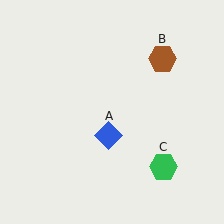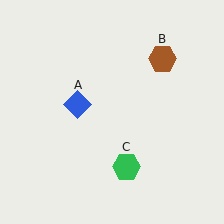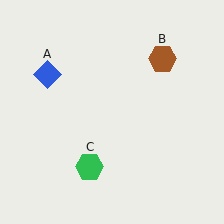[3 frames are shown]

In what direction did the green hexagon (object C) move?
The green hexagon (object C) moved left.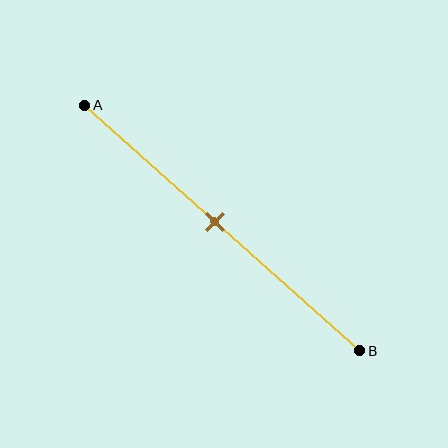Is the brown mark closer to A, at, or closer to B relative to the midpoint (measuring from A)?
The brown mark is approximately at the midpoint of segment AB.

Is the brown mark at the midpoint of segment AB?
Yes, the mark is approximately at the midpoint.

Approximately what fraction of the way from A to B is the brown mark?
The brown mark is approximately 45% of the way from A to B.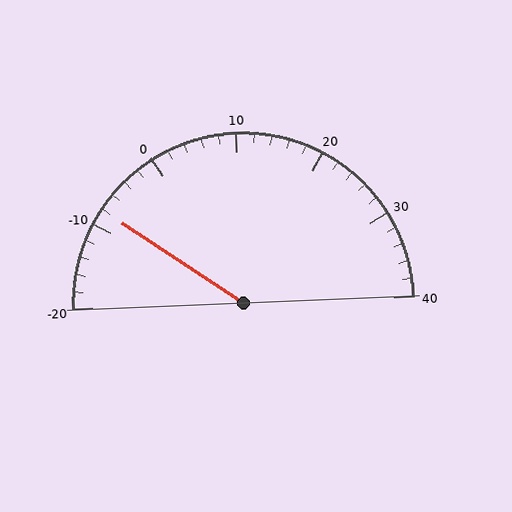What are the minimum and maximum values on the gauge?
The gauge ranges from -20 to 40.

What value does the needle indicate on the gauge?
The needle indicates approximately -8.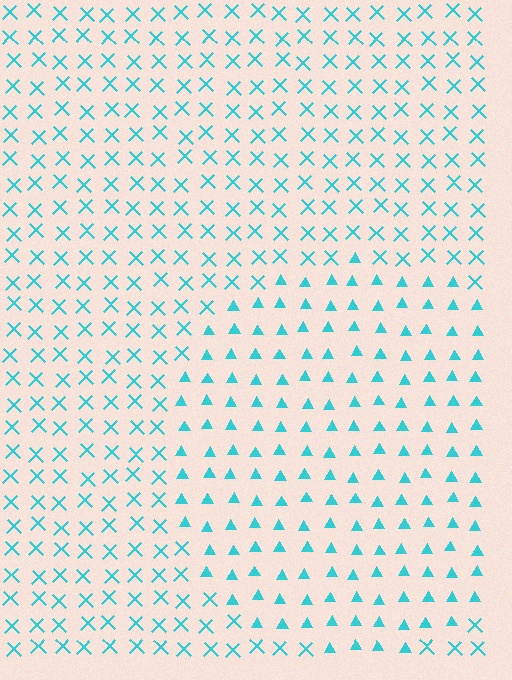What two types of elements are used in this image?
The image uses triangles inside the circle region and X marks outside it.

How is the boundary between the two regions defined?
The boundary is defined by a change in element shape: triangles inside vs. X marks outside. All elements share the same color and spacing.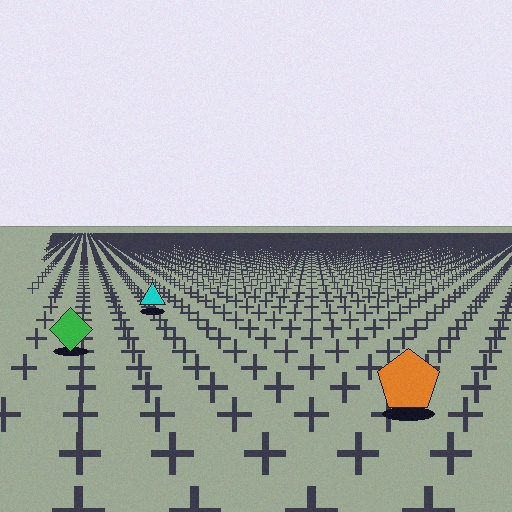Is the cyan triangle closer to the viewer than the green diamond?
No. The green diamond is closer — you can tell from the texture gradient: the ground texture is coarser near it.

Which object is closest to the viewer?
The orange pentagon is closest. The texture marks near it are larger and more spread out.